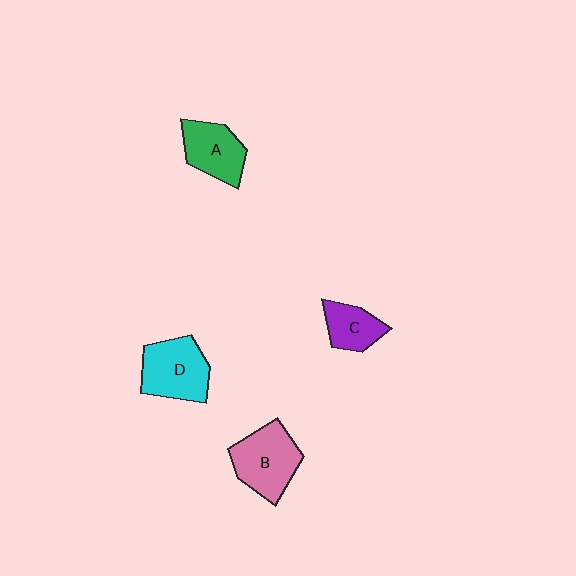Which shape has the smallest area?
Shape C (purple).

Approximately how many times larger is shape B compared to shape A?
Approximately 1.2 times.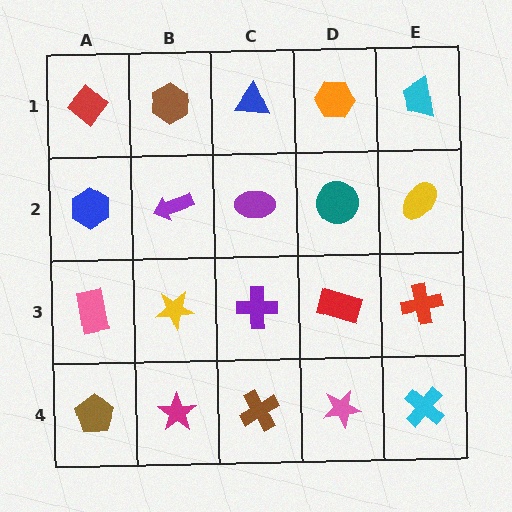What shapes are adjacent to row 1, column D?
A teal circle (row 2, column D), a blue triangle (row 1, column C), a cyan trapezoid (row 1, column E).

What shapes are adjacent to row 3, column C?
A purple ellipse (row 2, column C), a brown cross (row 4, column C), a yellow star (row 3, column B), a red rectangle (row 3, column D).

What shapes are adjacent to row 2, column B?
A brown hexagon (row 1, column B), a yellow star (row 3, column B), a blue hexagon (row 2, column A), a purple ellipse (row 2, column C).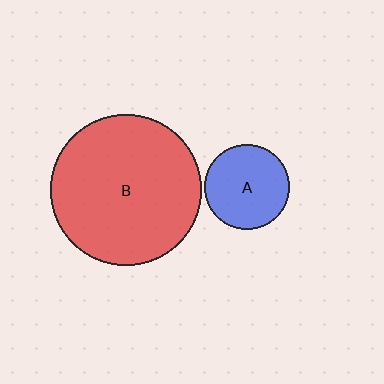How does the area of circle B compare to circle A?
Approximately 3.2 times.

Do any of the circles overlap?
No, none of the circles overlap.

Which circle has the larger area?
Circle B (red).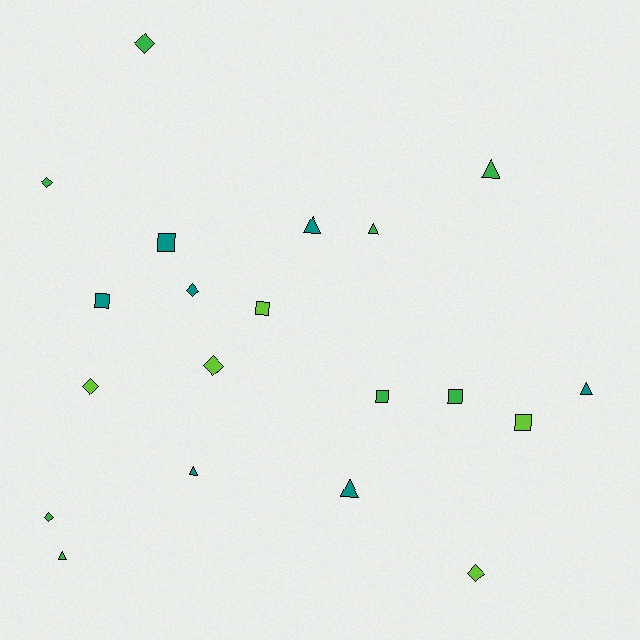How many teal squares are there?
There are 2 teal squares.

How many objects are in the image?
There are 20 objects.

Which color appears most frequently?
Green, with 8 objects.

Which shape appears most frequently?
Diamond, with 7 objects.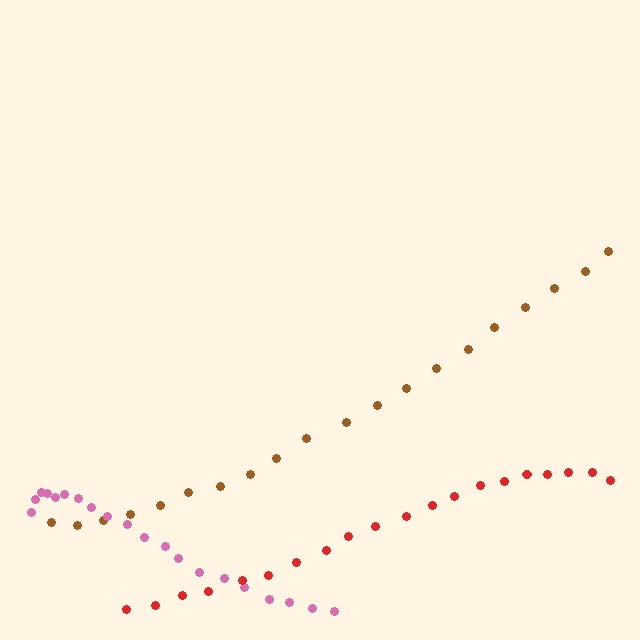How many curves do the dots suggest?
There are 3 distinct paths.